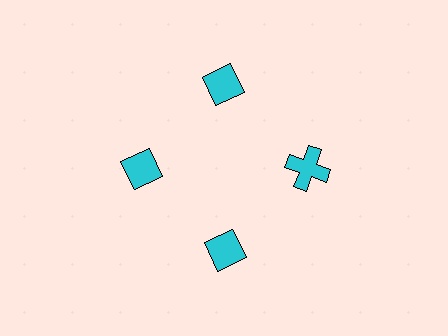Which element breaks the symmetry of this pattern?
The cyan cross at roughly the 3 o'clock position breaks the symmetry. All other shapes are cyan diamonds.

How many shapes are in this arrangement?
There are 4 shapes arranged in a ring pattern.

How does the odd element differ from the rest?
It has a different shape: cross instead of diamond.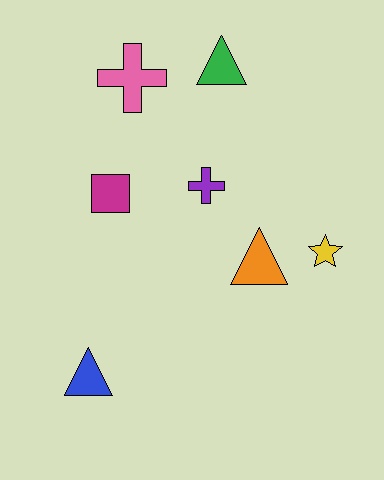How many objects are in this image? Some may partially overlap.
There are 7 objects.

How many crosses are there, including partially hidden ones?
There are 2 crosses.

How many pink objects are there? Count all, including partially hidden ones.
There is 1 pink object.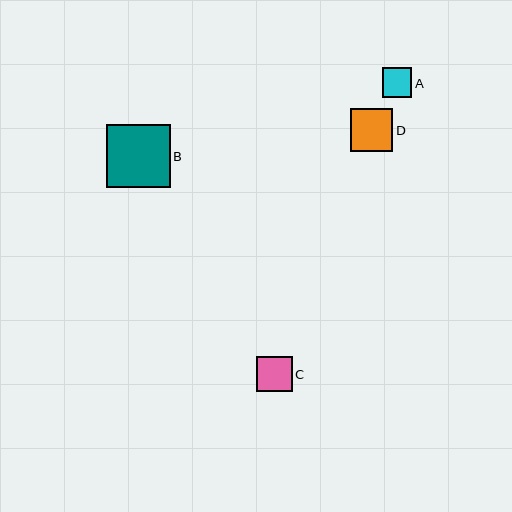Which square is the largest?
Square B is the largest with a size of approximately 64 pixels.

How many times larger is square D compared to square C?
Square D is approximately 1.2 times the size of square C.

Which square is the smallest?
Square A is the smallest with a size of approximately 30 pixels.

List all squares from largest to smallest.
From largest to smallest: B, D, C, A.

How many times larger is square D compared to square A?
Square D is approximately 1.4 times the size of square A.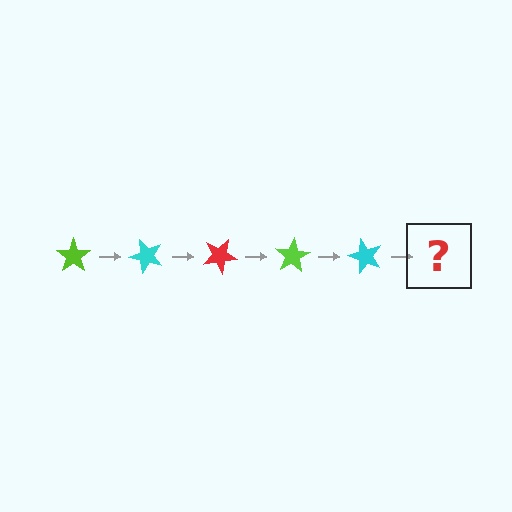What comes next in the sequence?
The next element should be a red star, rotated 250 degrees from the start.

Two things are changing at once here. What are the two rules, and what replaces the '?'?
The two rules are that it rotates 50 degrees each step and the color cycles through lime, cyan, and red. The '?' should be a red star, rotated 250 degrees from the start.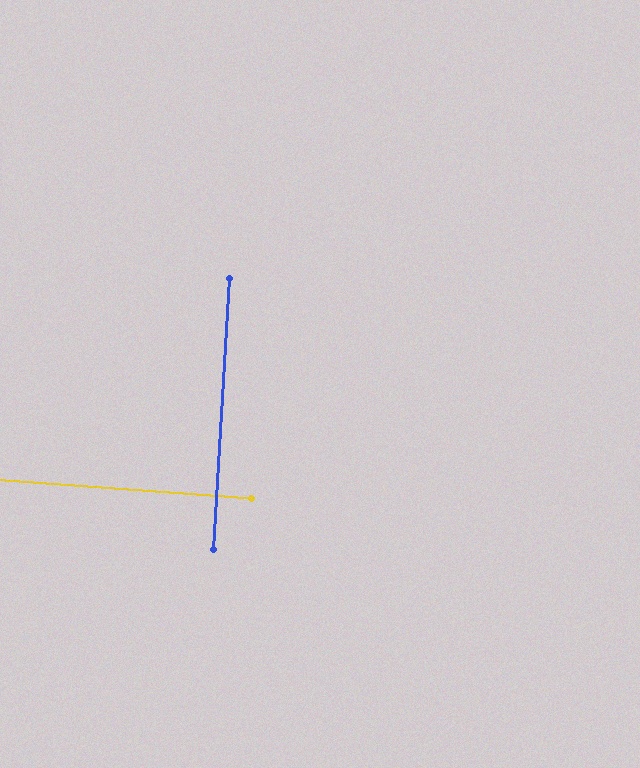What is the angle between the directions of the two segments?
Approximately 89 degrees.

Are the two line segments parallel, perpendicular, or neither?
Perpendicular — they meet at approximately 89°.